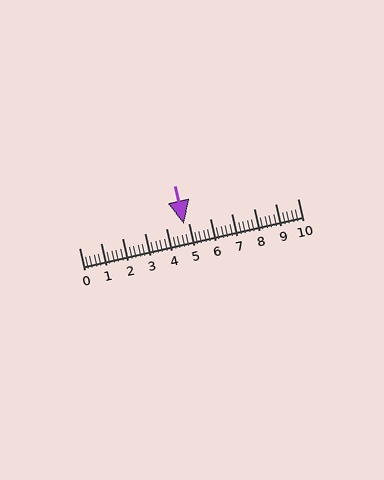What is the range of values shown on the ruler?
The ruler shows values from 0 to 10.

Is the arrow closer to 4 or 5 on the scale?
The arrow is closer to 5.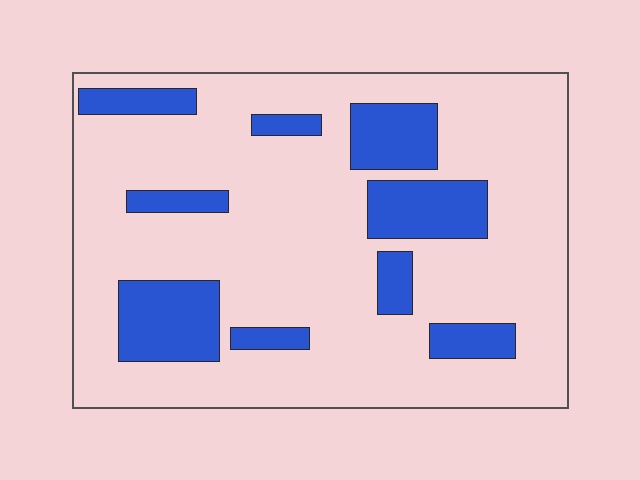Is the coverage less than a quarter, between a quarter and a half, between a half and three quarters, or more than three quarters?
Less than a quarter.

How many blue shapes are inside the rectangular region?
9.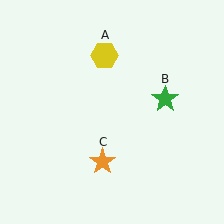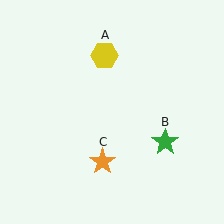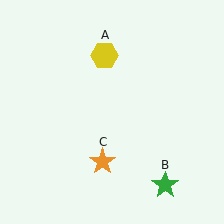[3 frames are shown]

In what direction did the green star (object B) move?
The green star (object B) moved down.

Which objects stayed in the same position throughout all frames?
Yellow hexagon (object A) and orange star (object C) remained stationary.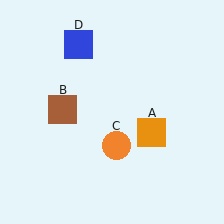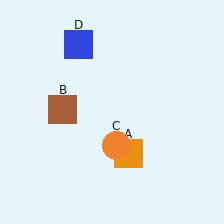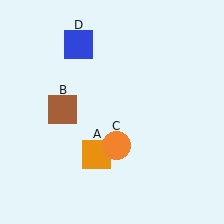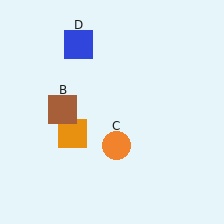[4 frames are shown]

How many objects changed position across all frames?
1 object changed position: orange square (object A).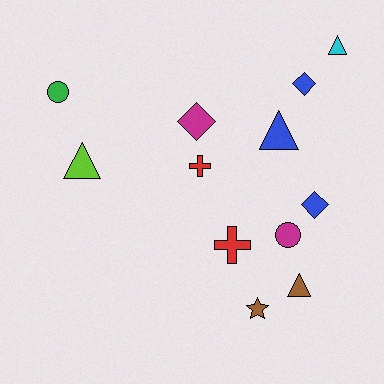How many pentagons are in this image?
There are no pentagons.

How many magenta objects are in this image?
There are 2 magenta objects.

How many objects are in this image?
There are 12 objects.